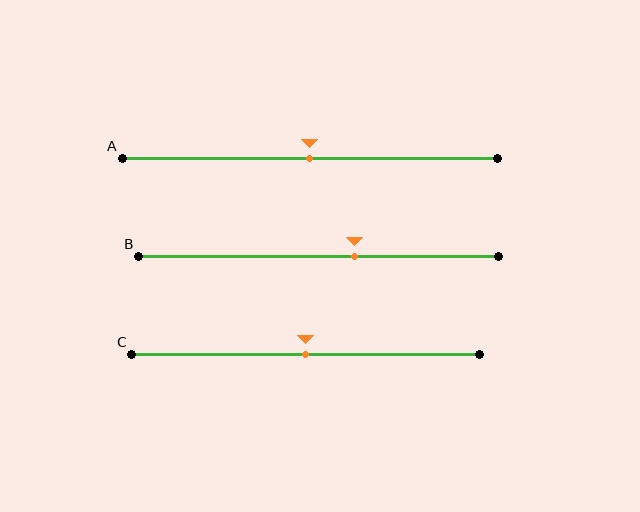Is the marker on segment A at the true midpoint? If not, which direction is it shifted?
Yes, the marker on segment A is at the true midpoint.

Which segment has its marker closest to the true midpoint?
Segment A has its marker closest to the true midpoint.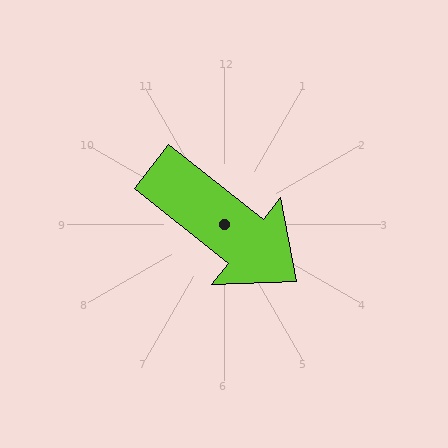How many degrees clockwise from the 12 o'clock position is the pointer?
Approximately 128 degrees.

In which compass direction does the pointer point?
Southeast.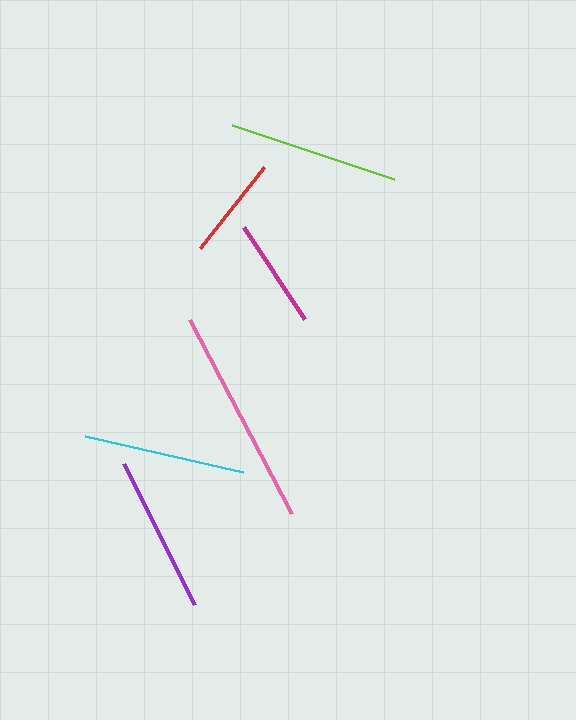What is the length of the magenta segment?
The magenta segment is approximately 110 pixels long.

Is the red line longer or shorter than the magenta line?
The magenta line is longer than the red line.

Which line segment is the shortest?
The red line is the shortest at approximately 102 pixels.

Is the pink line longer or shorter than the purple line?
The pink line is longer than the purple line.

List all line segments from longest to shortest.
From longest to shortest: pink, lime, cyan, purple, magenta, red.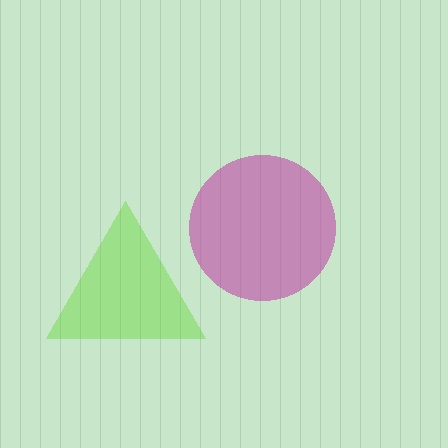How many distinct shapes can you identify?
There are 2 distinct shapes: a lime triangle, a magenta circle.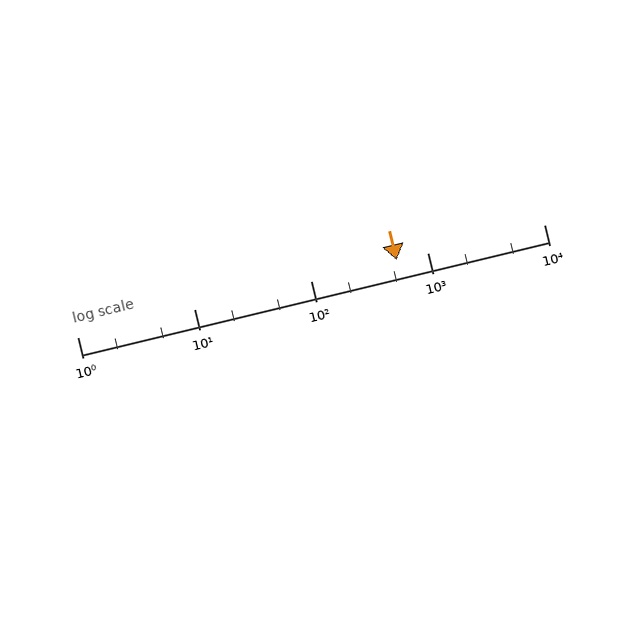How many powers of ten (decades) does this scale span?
The scale spans 4 decades, from 1 to 10000.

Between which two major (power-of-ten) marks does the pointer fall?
The pointer is between 100 and 1000.